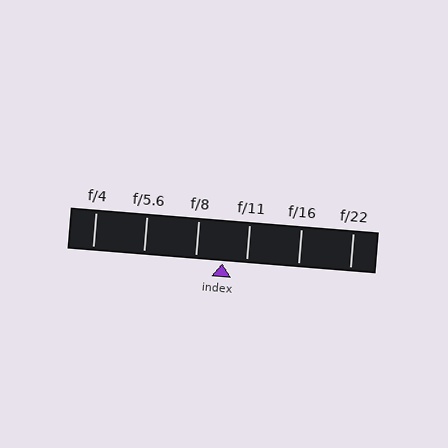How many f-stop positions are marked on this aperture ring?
There are 6 f-stop positions marked.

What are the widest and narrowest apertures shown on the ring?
The widest aperture shown is f/4 and the narrowest is f/22.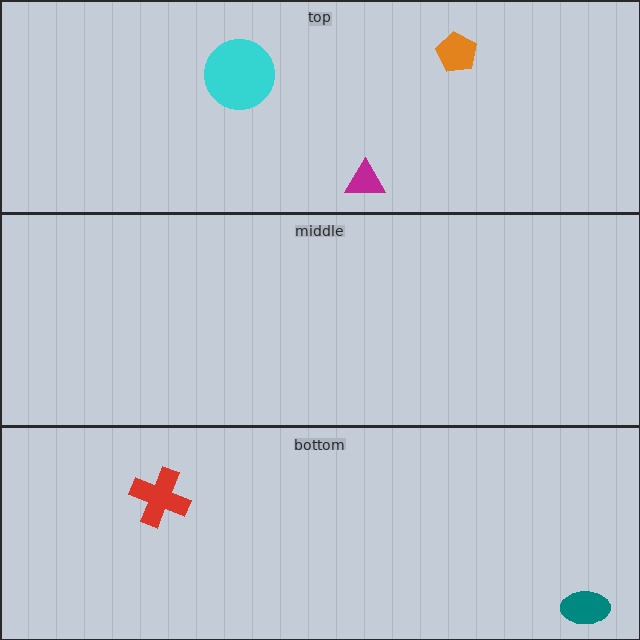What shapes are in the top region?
The orange pentagon, the cyan circle, the magenta triangle.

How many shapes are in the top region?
3.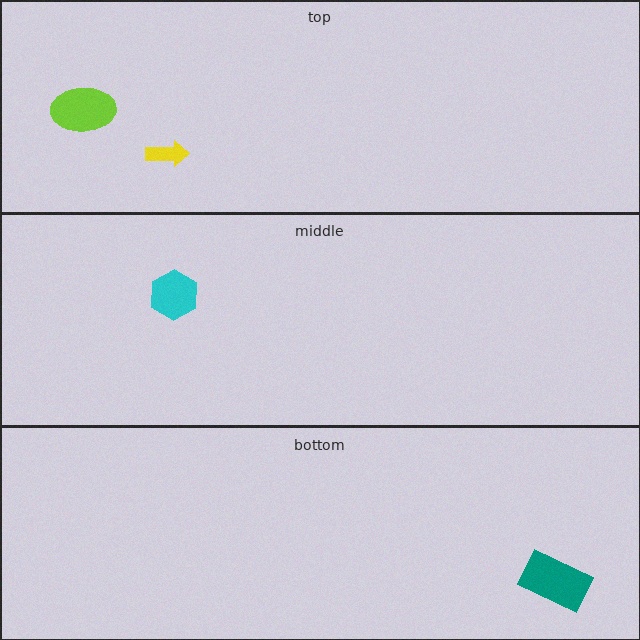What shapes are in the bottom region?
The teal rectangle.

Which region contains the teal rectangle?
The bottom region.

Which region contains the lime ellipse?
The top region.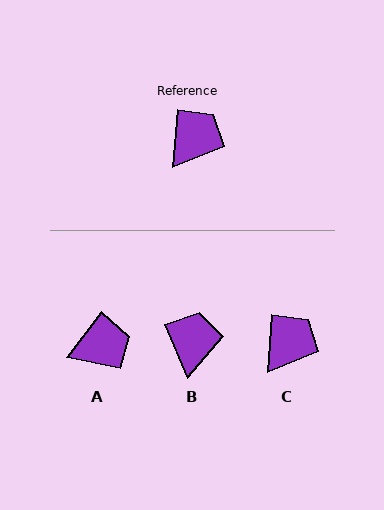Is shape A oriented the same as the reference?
No, it is off by about 33 degrees.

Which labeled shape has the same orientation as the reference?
C.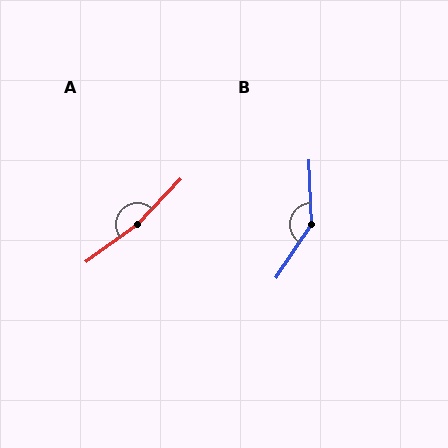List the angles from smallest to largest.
B (145°), A (169°).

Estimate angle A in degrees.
Approximately 169 degrees.